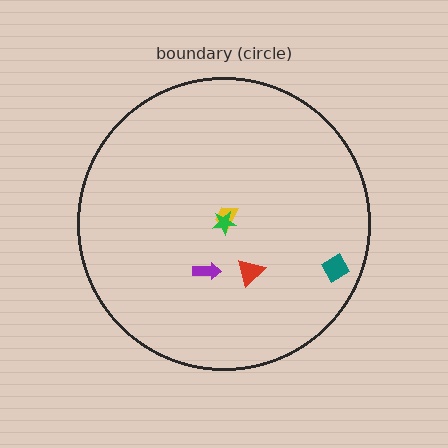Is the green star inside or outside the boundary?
Inside.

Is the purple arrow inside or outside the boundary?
Inside.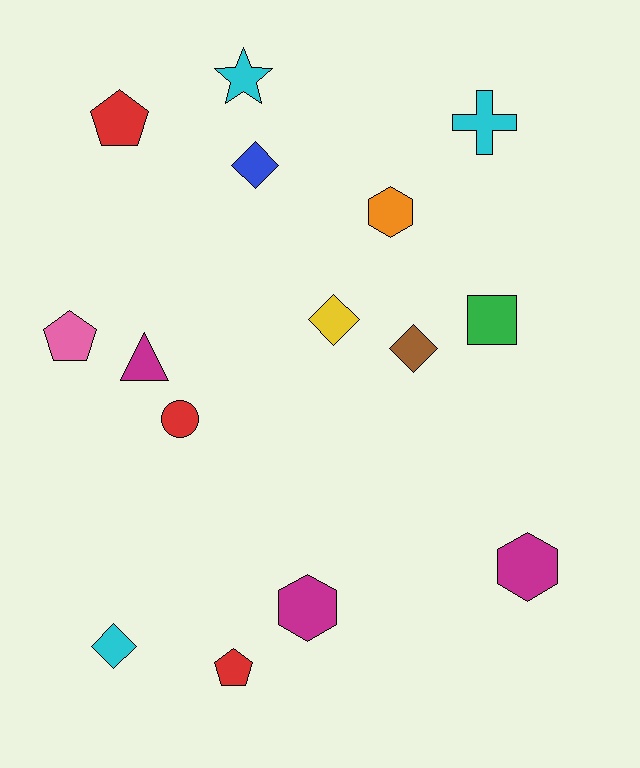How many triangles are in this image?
There is 1 triangle.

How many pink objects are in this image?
There is 1 pink object.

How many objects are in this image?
There are 15 objects.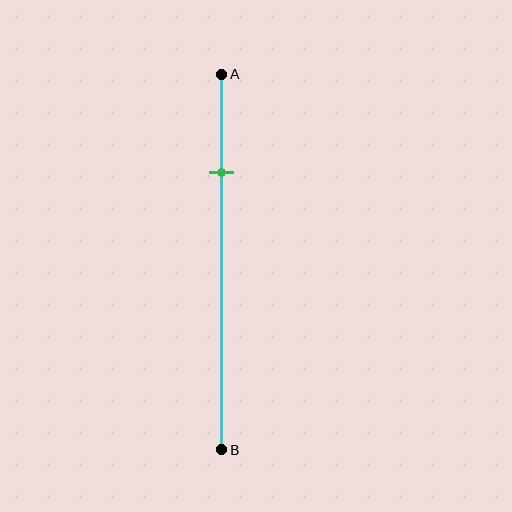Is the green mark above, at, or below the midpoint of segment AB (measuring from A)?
The green mark is above the midpoint of segment AB.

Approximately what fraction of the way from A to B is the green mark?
The green mark is approximately 25% of the way from A to B.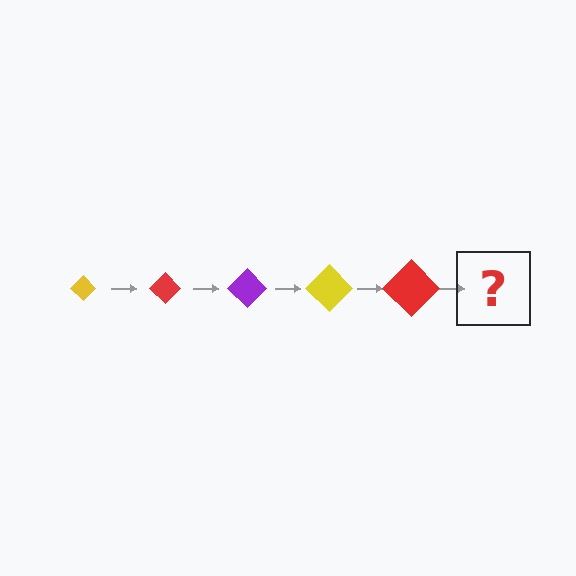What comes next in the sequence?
The next element should be a purple diamond, larger than the previous one.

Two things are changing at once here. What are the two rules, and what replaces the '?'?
The two rules are that the diamond grows larger each step and the color cycles through yellow, red, and purple. The '?' should be a purple diamond, larger than the previous one.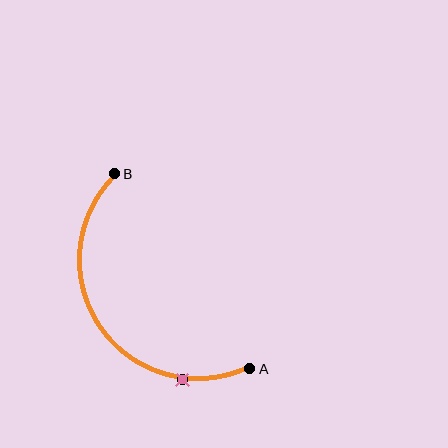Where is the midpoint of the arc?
The arc midpoint is the point on the curve farthest from the straight line joining A and B. It sits below and to the left of that line.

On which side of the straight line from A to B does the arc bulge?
The arc bulges below and to the left of the straight line connecting A and B.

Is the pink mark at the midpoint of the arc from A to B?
No. The pink mark lies on the arc but is closer to endpoint A. The arc midpoint would be at the point on the curve equidistant along the arc from both A and B.